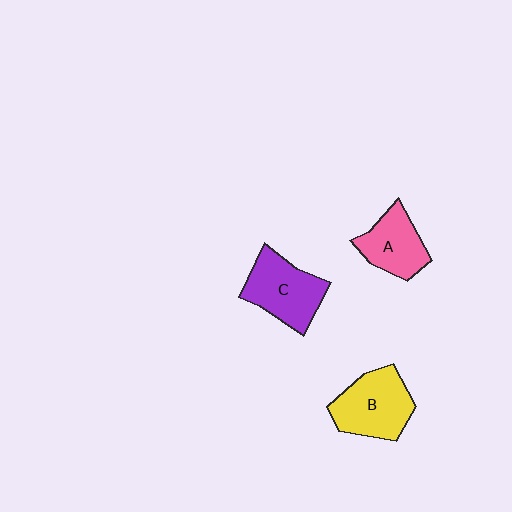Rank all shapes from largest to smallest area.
From largest to smallest: B (yellow), C (purple), A (pink).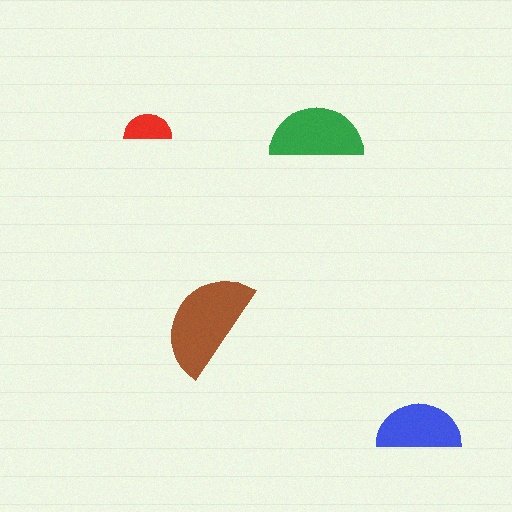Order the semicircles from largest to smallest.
the brown one, the green one, the blue one, the red one.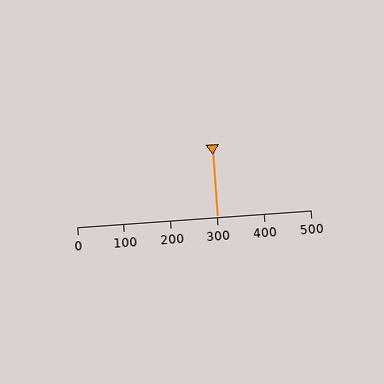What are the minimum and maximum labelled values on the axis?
The axis runs from 0 to 500.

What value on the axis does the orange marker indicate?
The marker indicates approximately 300.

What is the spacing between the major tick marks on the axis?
The major ticks are spaced 100 apart.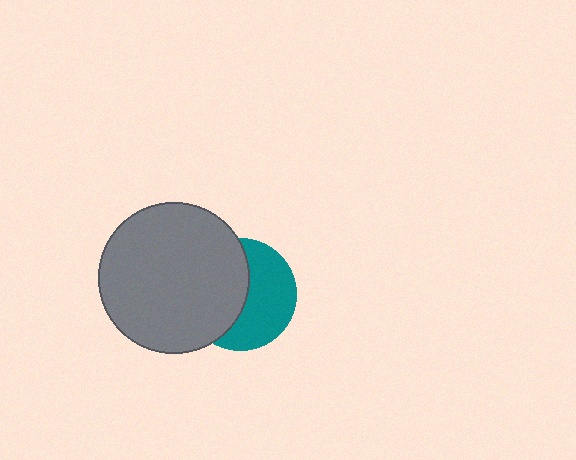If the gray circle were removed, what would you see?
You would see the complete teal circle.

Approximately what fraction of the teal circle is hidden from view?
Roughly 50% of the teal circle is hidden behind the gray circle.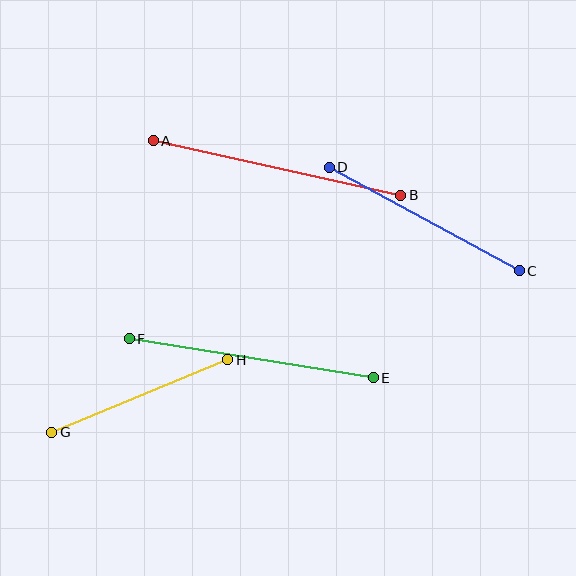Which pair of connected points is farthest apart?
Points A and B are farthest apart.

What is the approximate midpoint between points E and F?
The midpoint is at approximately (251, 358) pixels.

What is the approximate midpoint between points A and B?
The midpoint is at approximately (277, 168) pixels.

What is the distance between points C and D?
The distance is approximately 216 pixels.